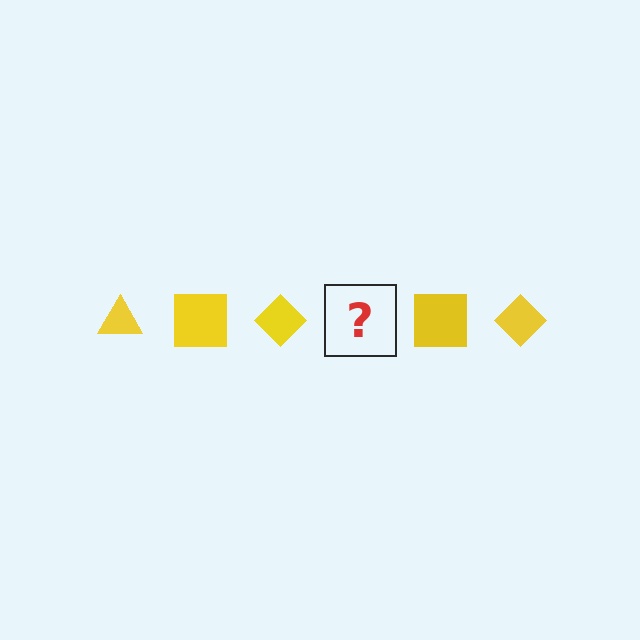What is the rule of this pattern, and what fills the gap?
The rule is that the pattern cycles through triangle, square, diamond shapes in yellow. The gap should be filled with a yellow triangle.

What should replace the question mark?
The question mark should be replaced with a yellow triangle.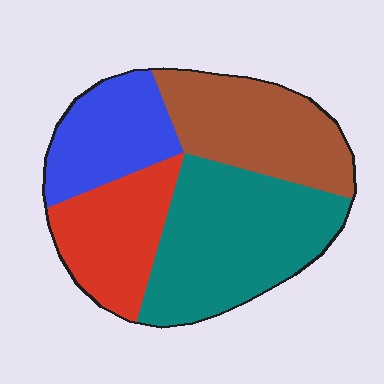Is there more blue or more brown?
Brown.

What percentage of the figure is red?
Red takes up about one fifth (1/5) of the figure.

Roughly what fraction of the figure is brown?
Brown covers around 25% of the figure.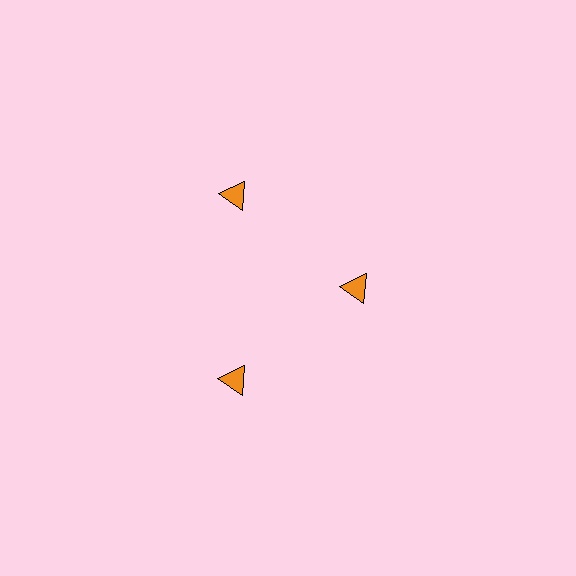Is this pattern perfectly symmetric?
No. The 3 orange triangles are arranged in a ring, but one element near the 3 o'clock position is pulled inward toward the center, breaking the 3-fold rotational symmetry.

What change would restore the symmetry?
The symmetry would be restored by moving it outward, back onto the ring so that all 3 triangles sit at equal angles and equal distance from the center.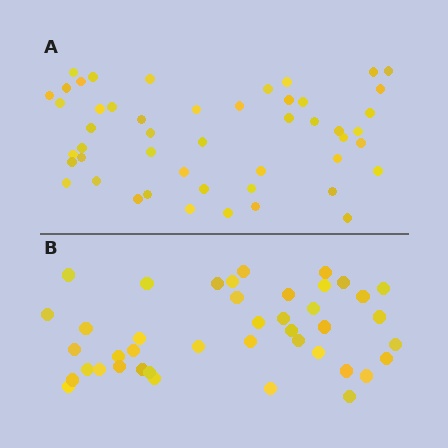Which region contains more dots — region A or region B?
Region A (the top region) has more dots.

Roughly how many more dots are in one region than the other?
Region A has roughly 8 or so more dots than region B.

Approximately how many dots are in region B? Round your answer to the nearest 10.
About 40 dots. (The exact count is 42, which rounds to 40.)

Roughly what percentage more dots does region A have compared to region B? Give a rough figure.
About 15% more.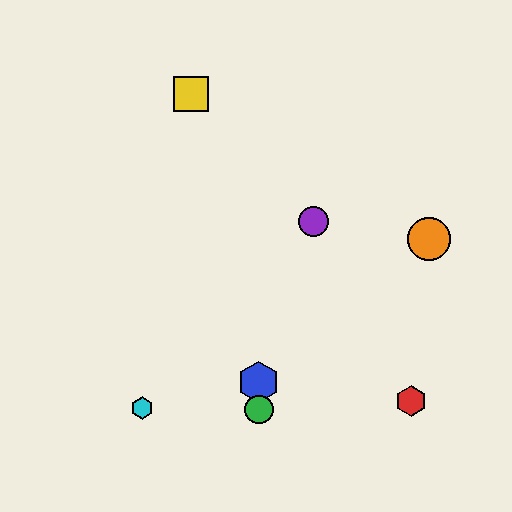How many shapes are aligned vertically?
2 shapes (the blue hexagon, the green circle) are aligned vertically.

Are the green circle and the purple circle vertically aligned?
No, the green circle is at x≈259 and the purple circle is at x≈314.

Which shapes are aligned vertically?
The blue hexagon, the green circle are aligned vertically.